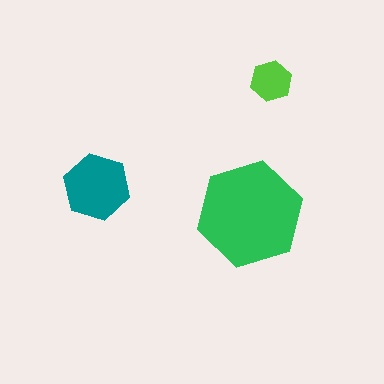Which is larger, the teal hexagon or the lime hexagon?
The teal one.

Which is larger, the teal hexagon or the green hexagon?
The green one.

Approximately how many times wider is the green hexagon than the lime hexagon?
About 2.5 times wider.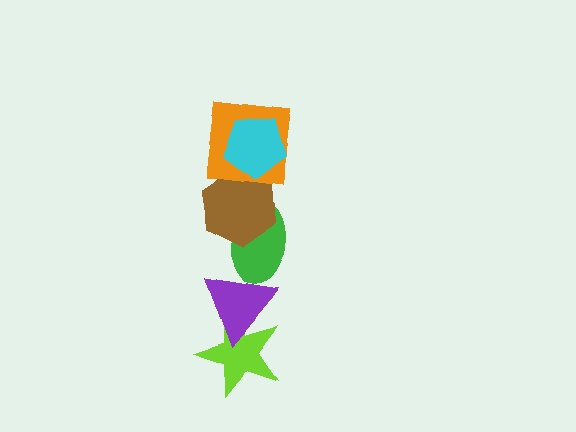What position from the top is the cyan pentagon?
The cyan pentagon is 1st from the top.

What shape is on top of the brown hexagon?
The orange square is on top of the brown hexagon.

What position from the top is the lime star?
The lime star is 6th from the top.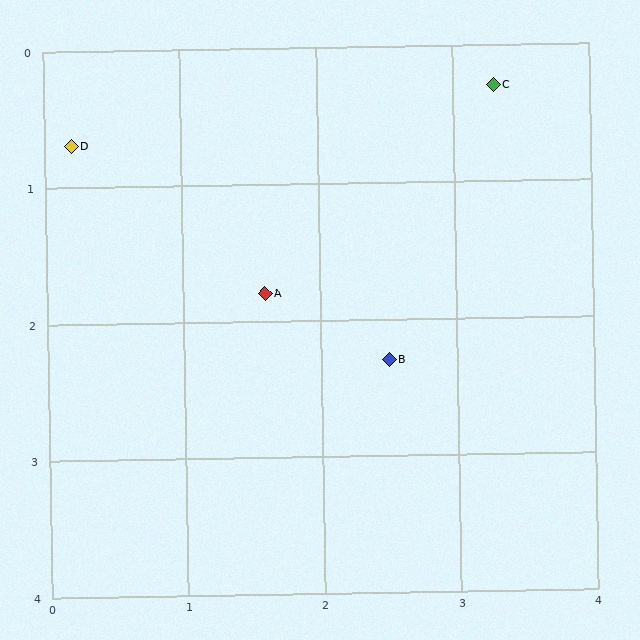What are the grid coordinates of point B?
Point B is at approximately (2.5, 2.3).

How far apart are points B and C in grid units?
Points B and C are about 2.2 grid units apart.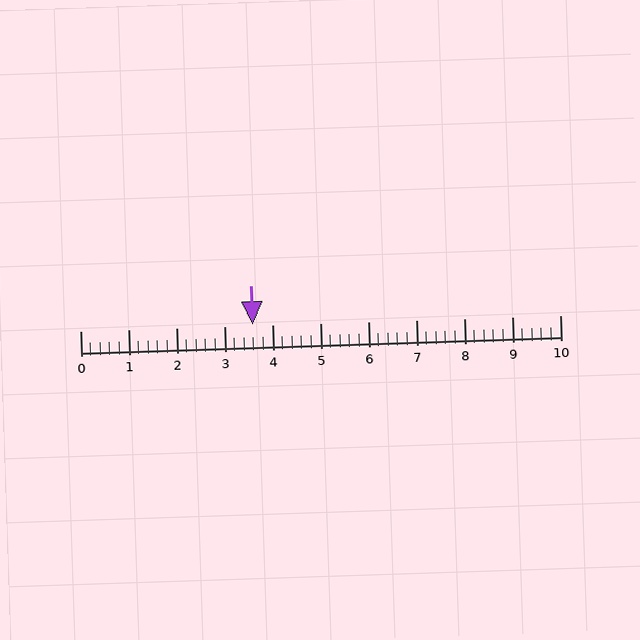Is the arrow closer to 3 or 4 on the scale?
The arrow is closer to 4.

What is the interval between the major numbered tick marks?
The major tick marks are spaced 1 units apart.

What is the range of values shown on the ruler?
The ruler shows values from 0 to 10.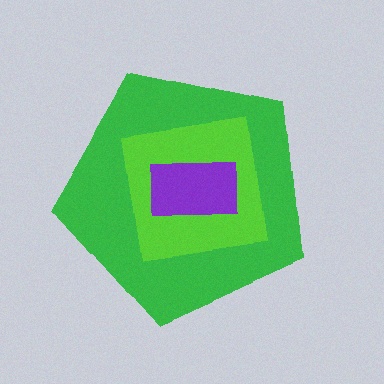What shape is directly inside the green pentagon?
The lime square.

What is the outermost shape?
The green pentagon.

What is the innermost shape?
The purple rectangle.